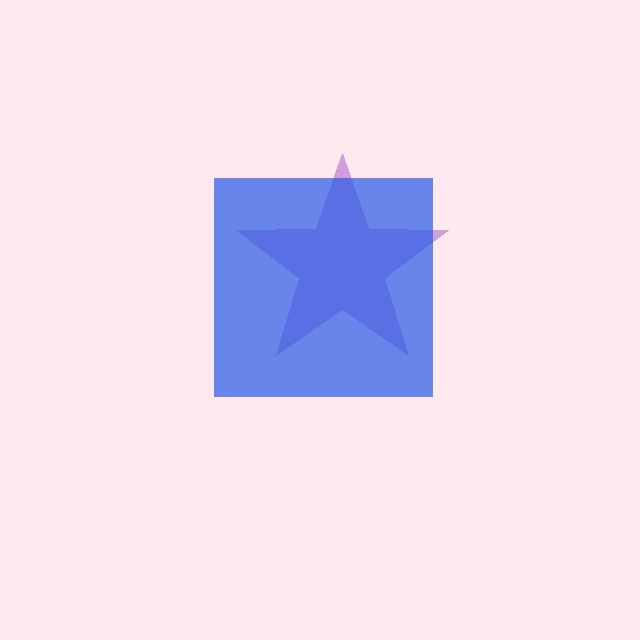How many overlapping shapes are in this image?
There are 2 overlapping shapes in the image.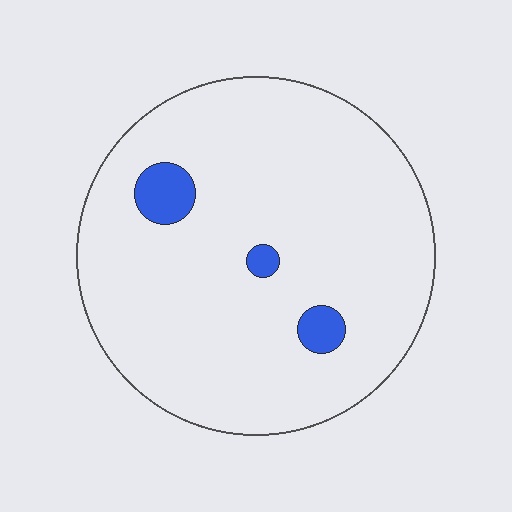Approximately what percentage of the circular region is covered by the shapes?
Approximately 5%.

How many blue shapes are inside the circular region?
3.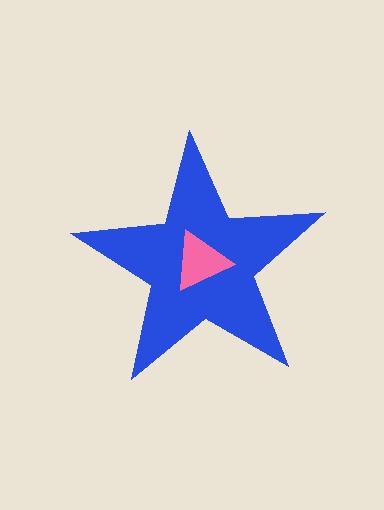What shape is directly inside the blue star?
The pink triangle.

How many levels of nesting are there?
2.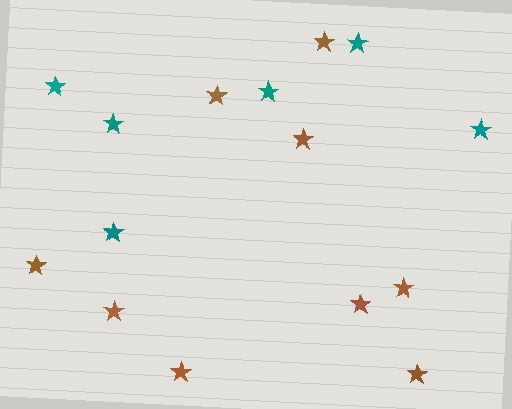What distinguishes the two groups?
There are 2 groups: one group of teal stars (6) and one group of brown stars (9).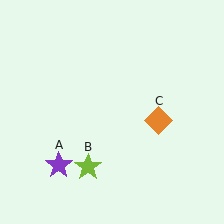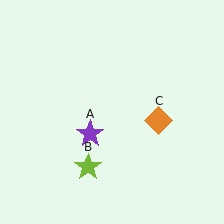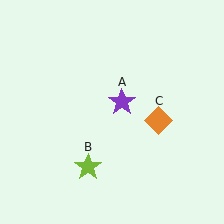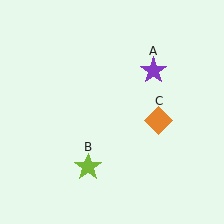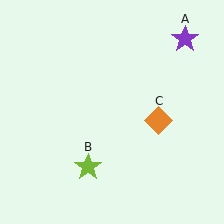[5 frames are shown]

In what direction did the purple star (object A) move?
The purple star (object A) moved up and to the right.